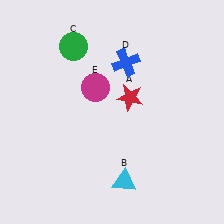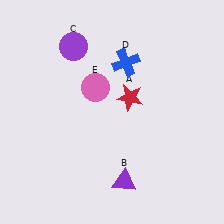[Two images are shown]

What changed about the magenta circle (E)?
In Image 1, E is magenta. In Image 2, it changed to pink.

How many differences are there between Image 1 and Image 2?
There are 3 differences between the two images.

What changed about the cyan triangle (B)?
In Image 1, B is cyan. In Image 2, it changed to purple.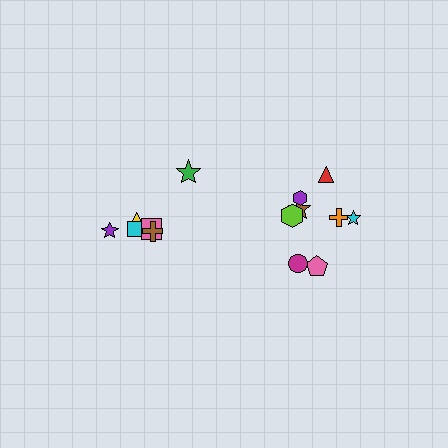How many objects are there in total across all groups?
There are 14 objects.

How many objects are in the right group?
There are 8 objects.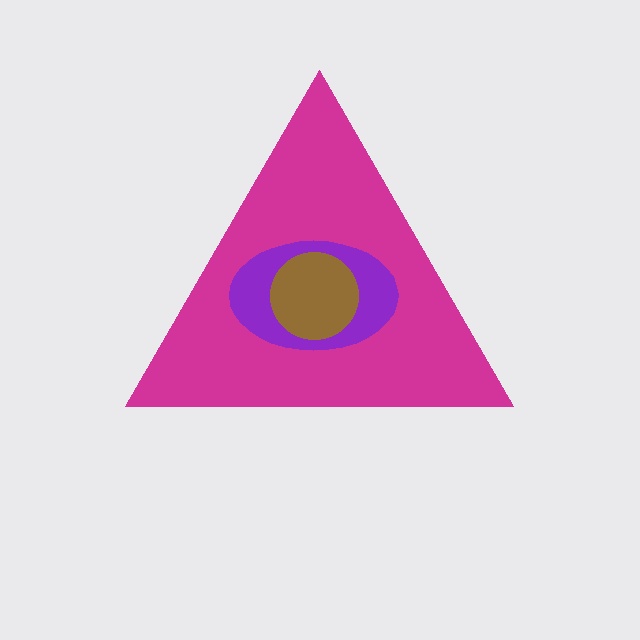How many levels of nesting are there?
3.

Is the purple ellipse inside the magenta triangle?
Yes.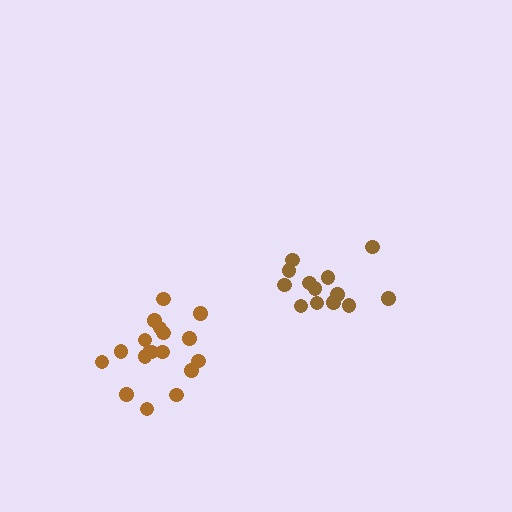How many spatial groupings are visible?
There are 2 spatial groupings.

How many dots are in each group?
Group 1: 18 dots, Group 2: 13 dots (31 total).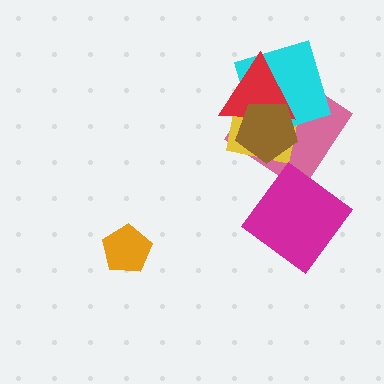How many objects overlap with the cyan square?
4 objects overlap with the cyan square.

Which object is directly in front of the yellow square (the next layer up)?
The cyan square is directly in front of the yellow square.